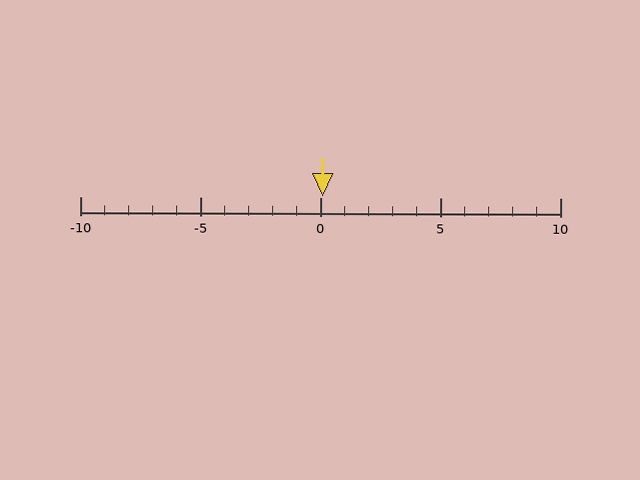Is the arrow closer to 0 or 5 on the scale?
The arrow is closer to 0.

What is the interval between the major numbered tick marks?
The major tick marks are spaced 5 units apart.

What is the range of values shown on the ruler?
The ruler shows values from -10 to 10.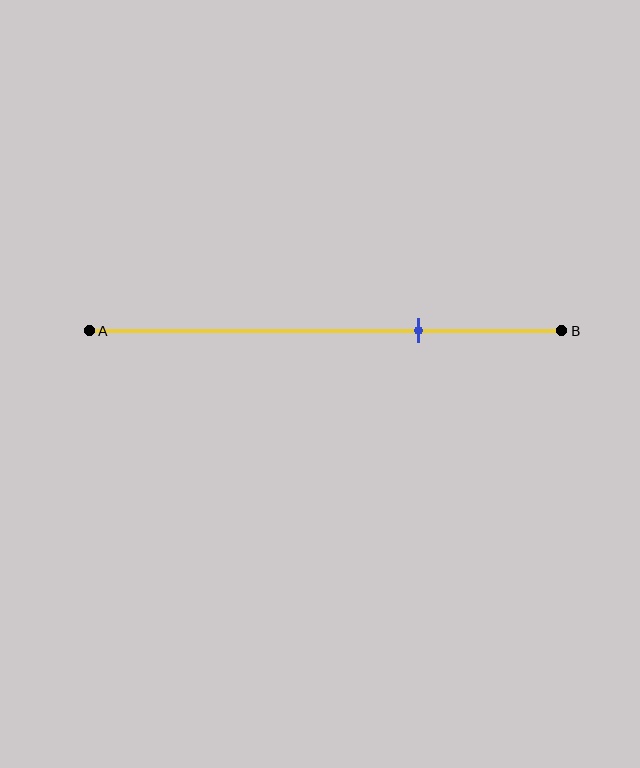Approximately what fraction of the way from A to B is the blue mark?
The blue mark is approximately 70% of the way from A to B.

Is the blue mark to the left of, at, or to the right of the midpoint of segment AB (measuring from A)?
The blue mark is to the right of the midpoint of segment AB.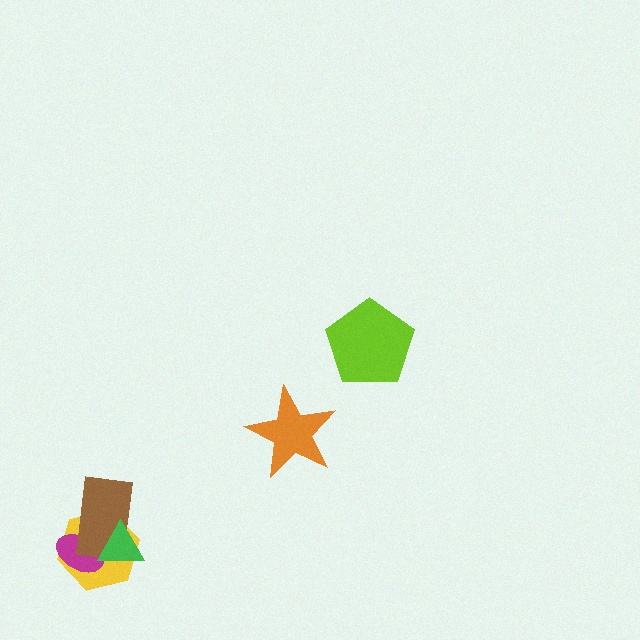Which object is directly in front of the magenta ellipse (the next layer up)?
The brown rectangle is directly in front of the magenta ellipse.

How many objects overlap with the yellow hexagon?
3 objects overlap with the yellow hexagon.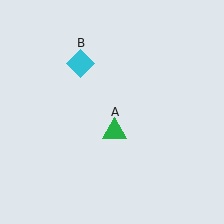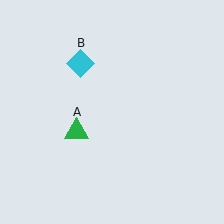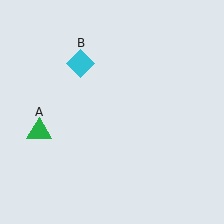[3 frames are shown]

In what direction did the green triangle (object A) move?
The green triangle (object A) moved left.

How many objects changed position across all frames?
1 object changed position: green triangle (object A).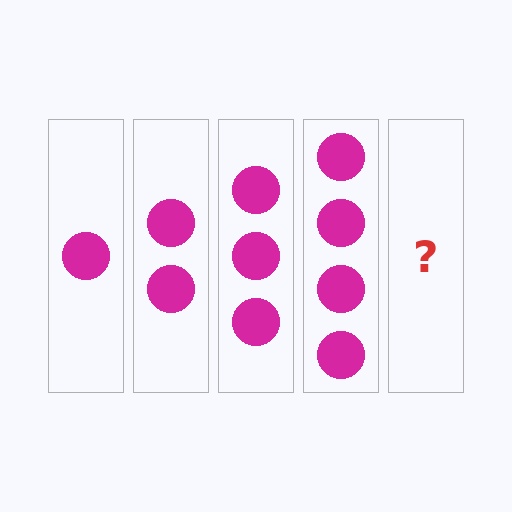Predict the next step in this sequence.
The next step is 5 circles.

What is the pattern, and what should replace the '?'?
The pattern is that each step adds one more circle. The '?' should be 5 circles.